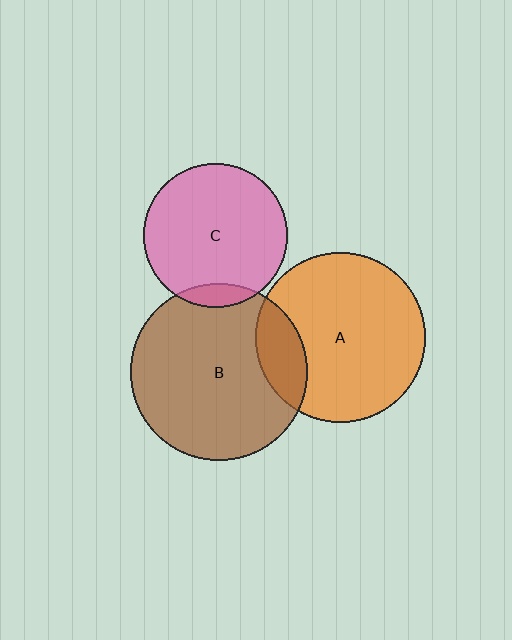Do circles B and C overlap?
Yes.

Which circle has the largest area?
Circle B (brown).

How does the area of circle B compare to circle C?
Approximately 1.5 times.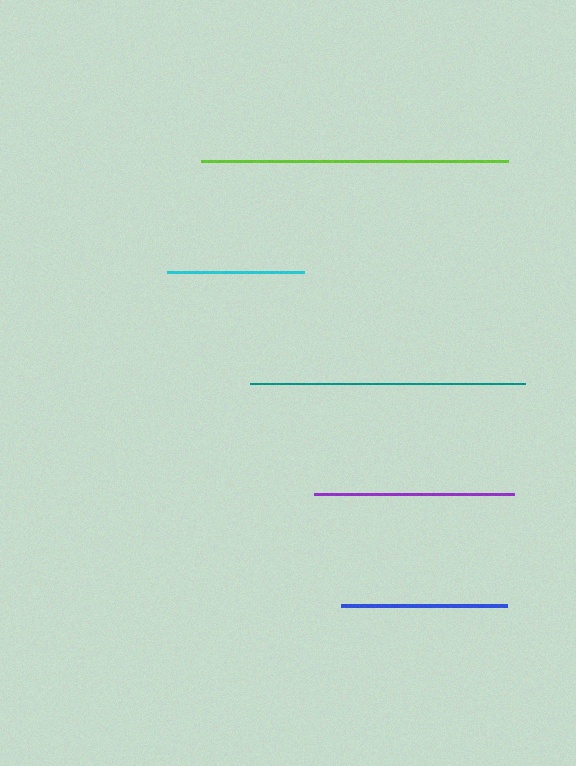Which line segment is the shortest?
The cyan line is the shortest at approximately 137 pixels.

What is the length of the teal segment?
The teal segment is approximately 274 pixels long.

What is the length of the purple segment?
The purple segment is approximately 200 pixels long.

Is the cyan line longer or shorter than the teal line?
The teal line is longer than the cyan line.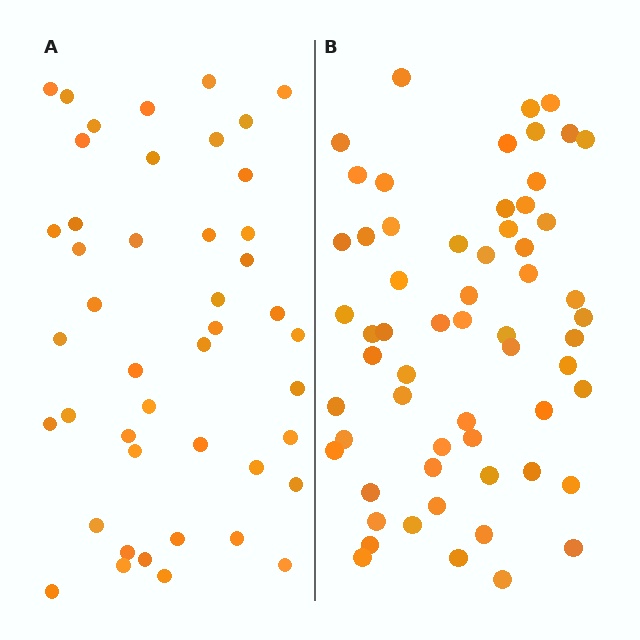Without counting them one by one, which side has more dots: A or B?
Region B (the right region) has more dots.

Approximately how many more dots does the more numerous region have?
Region B has approximately 15 more dots than region A.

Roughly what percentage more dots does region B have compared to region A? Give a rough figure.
About 35% more.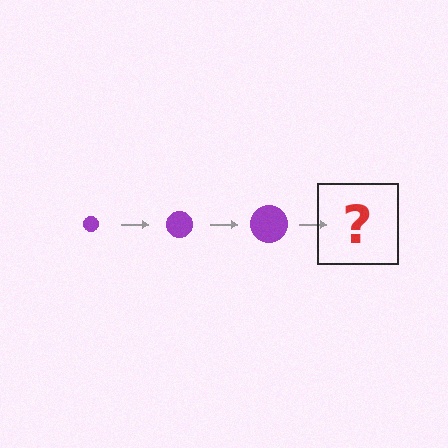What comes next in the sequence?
The next element should be a purple circle, larger than the previous one.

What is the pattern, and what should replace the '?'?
The pattern is that the circle gets progressively larger each step. The '?' should be a purple circle, larger than the previous one.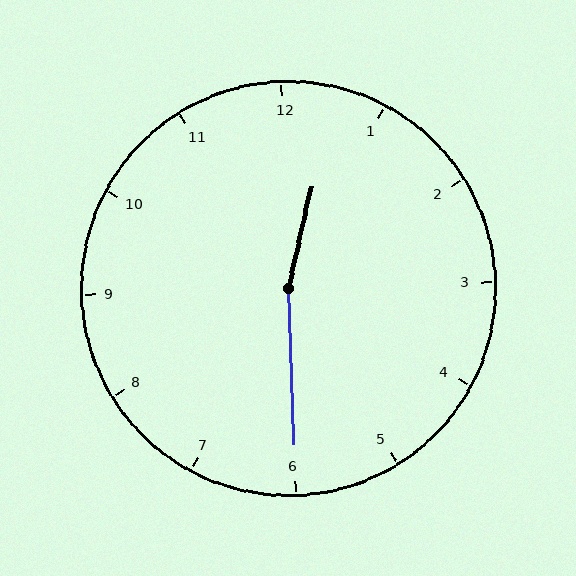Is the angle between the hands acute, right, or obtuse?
It is obtuse.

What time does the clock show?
12:30.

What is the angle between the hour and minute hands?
Approximately 165 degrees.